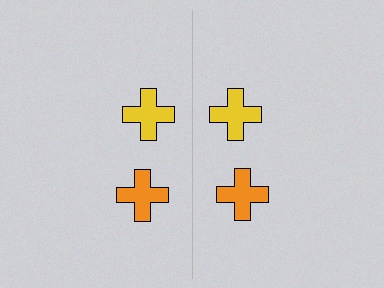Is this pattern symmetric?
Yes, this pattern has bilateral (reflection) symmetry.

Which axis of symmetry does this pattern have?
The pattern has a vertical axis of symmetry running through the center of the image.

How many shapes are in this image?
There are 4 shapes in this image.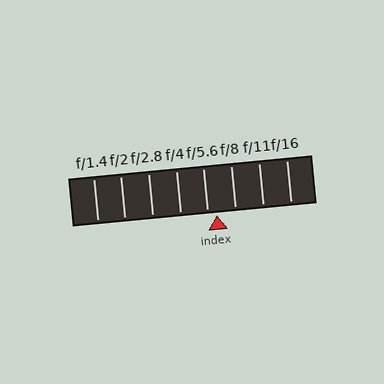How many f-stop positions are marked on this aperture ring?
There are 8 f-stop positions marked.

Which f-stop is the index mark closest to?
The index mark is closest to f/5.6.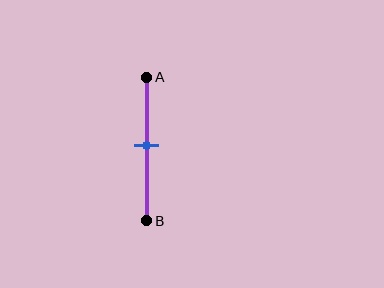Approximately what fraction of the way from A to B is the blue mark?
The blue mark is approximately 50% of the way from A to B.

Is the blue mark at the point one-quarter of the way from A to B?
No, the mark is at about 50% from A, not at the 25% one-quarter point.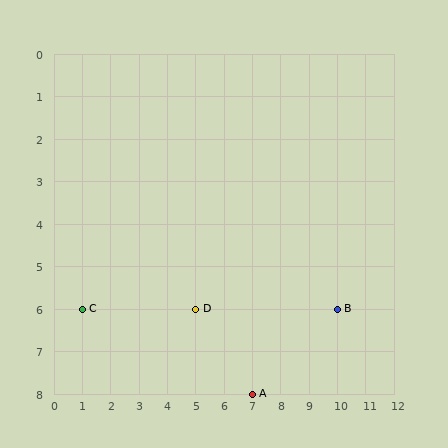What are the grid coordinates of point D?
Point D is at grid coordinates (5, 6).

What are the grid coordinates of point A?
Point A is at grid coordinates (7, 8).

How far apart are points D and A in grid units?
Points D and A are 2 columns and 2 rows apart (about 2.8 grid units diagonally).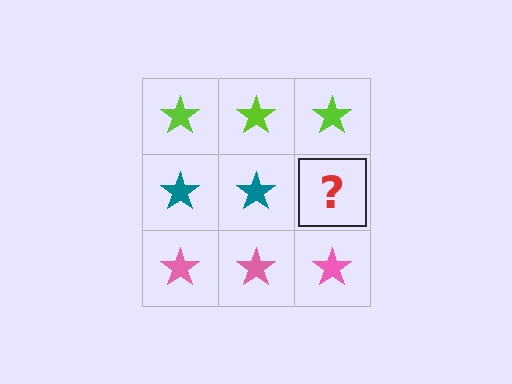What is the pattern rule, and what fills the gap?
The rule is that each row has a consistent color. The gap should be filled with a teal star.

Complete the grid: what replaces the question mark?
The question mark should be replaced with a teal star.